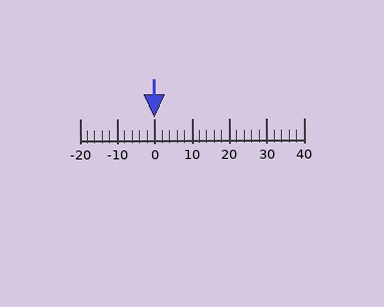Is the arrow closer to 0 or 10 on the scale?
The arrow is closer to 0.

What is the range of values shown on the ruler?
The ruler shows values from -20 to 40.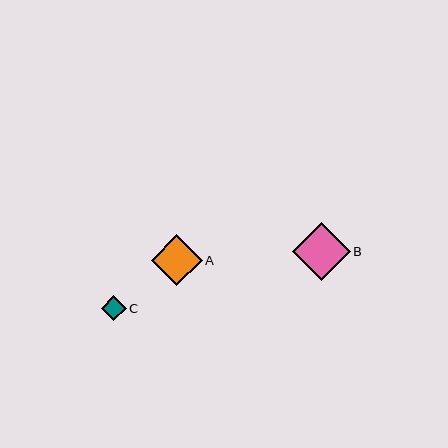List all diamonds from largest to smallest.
From largest to smallest: B, A, C.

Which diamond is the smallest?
Diamond C is the smallest with a size of approximately 25 pixels.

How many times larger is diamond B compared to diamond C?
Diamond B is approximately 2.3 times the size of diamond C.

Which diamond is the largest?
Diamond B is the largest with a size of approximately 58 pixels.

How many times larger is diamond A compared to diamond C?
Diamond A is approximately 2.1 times the size of diamond C.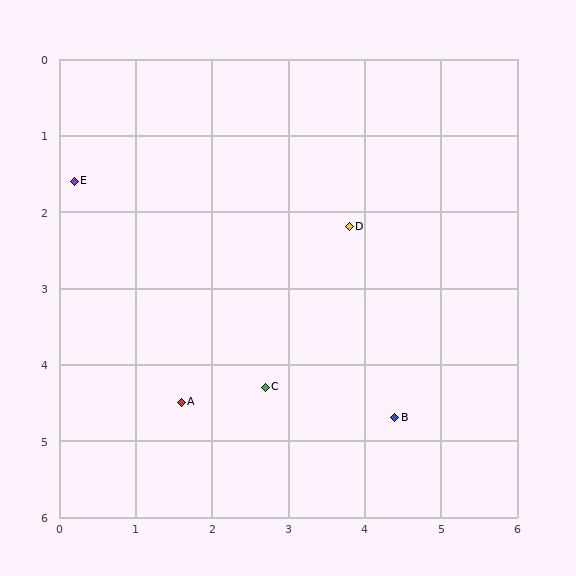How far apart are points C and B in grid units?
Points C and B are about 1.7 grid units apart.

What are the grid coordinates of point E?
Point E is at approximately (0.2, 1.6).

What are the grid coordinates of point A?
Point A is at approximately (1.6, 4.5).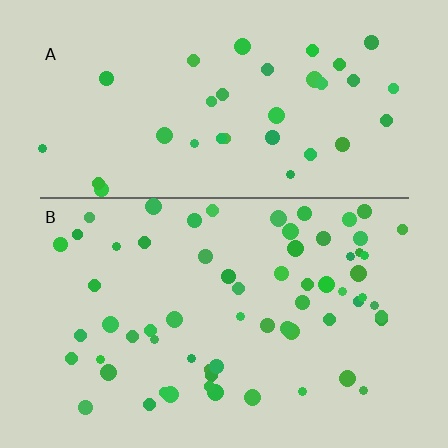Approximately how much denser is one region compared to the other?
Approximately 1.8× — region B over region A.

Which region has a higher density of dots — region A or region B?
B (the bottom).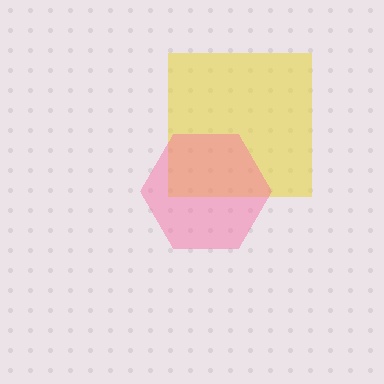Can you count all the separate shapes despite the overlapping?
Yes, there are 2 separate shapes.